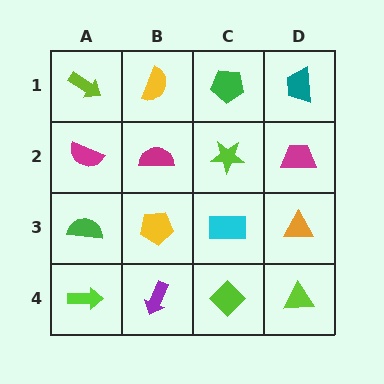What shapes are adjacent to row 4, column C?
A cyan rectangle (row 3, column C), a purple arrow (row 4, column B), a lime triangle (row 4, column D).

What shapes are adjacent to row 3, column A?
A magenta semicircle (row 2, column A), a lime arrow (row 4, column A), a yellow pentagon (row 3, column B).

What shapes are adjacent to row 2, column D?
A teal trapezoid (row 1, column D), an orange triangle (row 3, column D), a lime star (row 2, column C).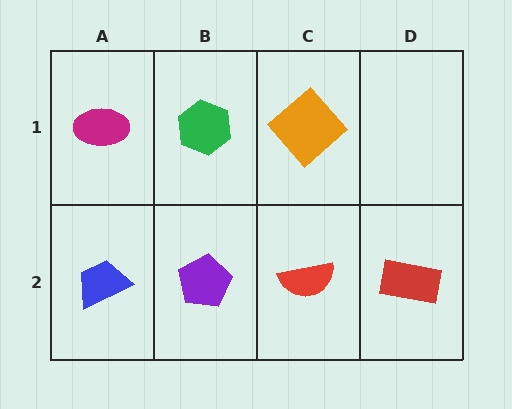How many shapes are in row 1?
3 shapes.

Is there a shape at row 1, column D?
No, that cell is empty.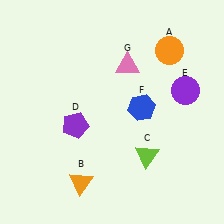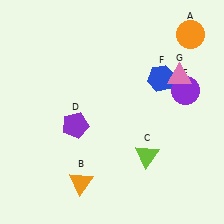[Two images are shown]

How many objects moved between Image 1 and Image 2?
3 objects moved between the two images.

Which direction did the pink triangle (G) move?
The pink triangle (G) moved right.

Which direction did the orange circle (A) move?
The orange circle (A) moved right.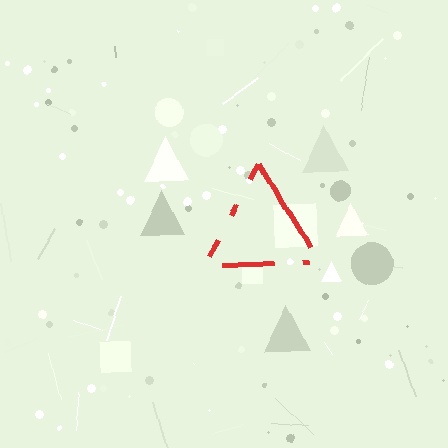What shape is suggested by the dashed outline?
The dashed outline suggests a triangle.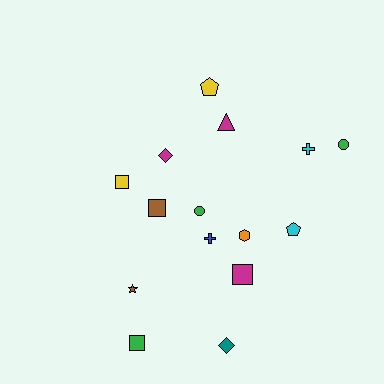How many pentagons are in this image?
There are 2 pentagons.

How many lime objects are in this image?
There are no lime objects.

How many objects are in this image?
There are 15 objects.